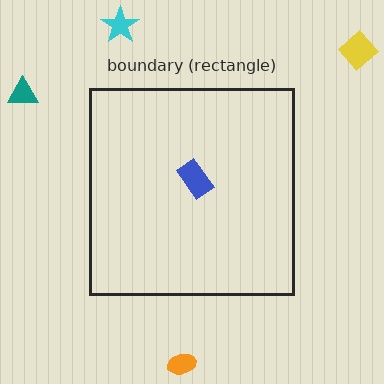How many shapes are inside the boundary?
1 inside, 4 outside.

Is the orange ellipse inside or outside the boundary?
Outside.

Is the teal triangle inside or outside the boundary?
Outside.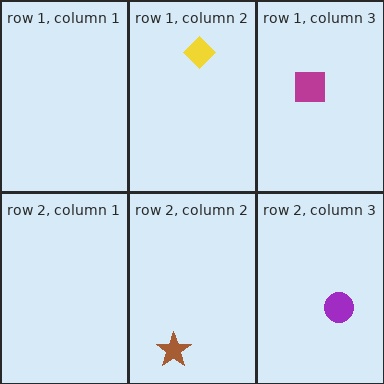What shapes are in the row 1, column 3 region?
The magenta square.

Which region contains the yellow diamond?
The row 1, column 2 region.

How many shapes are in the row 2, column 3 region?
1.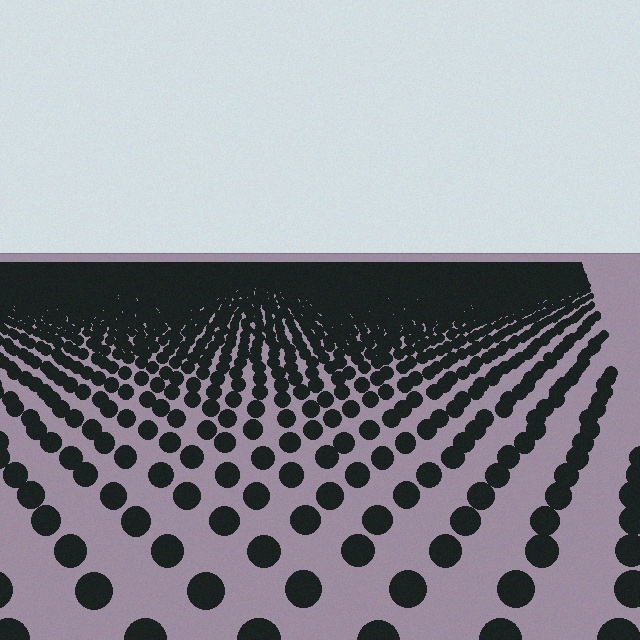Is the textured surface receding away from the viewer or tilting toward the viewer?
The surface is receding away from the viewer. Texture elements get smaller and denser toward the top.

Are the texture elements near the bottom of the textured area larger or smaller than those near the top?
Larger. Near the bottom, elements are closer to the viewer and appear at a bigger on-screen size.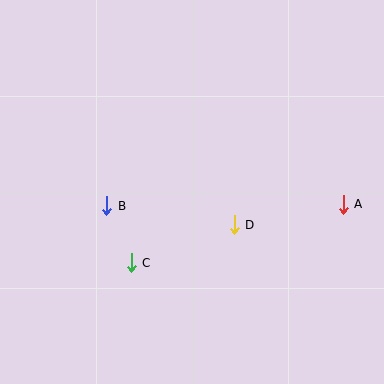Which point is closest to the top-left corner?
Point B is closest to the top-left corner.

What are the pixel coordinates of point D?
Point D is at (234, 225).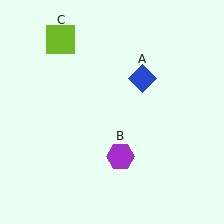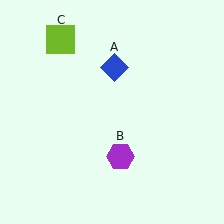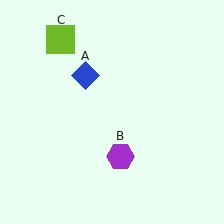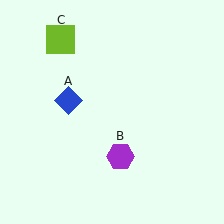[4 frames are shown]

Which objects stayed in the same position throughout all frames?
Purple hexagon (object B) and lime square (object C) remained stationary.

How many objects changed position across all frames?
1 object changed position: blue diamond (object A).